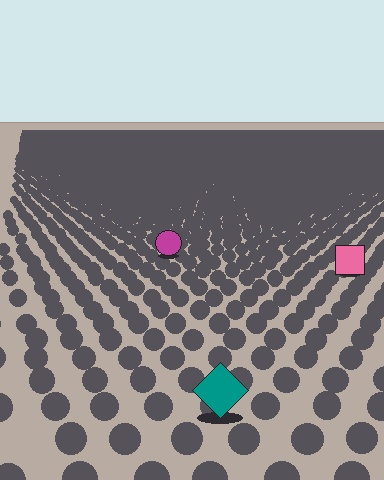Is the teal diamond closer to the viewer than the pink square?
Yes. The teal diamond is closer — you can tell from the texture gradient: the ground texture is coarser near it.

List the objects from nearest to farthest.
From nearest to farthest: the teal diamond, the pink square, the magenta circle.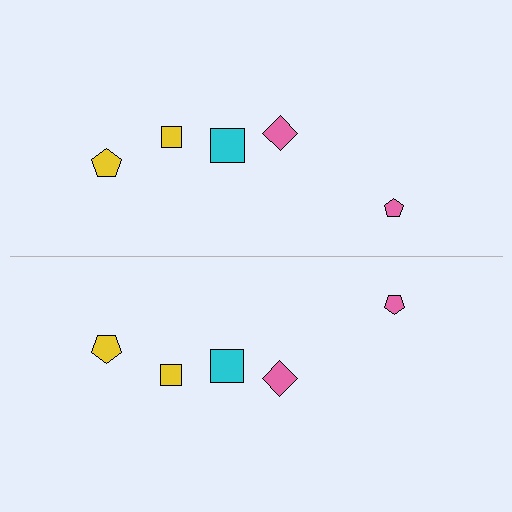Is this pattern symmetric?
Yes, this pattern has bilateral (reflection) symmetry.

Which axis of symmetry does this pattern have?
The pattern has a horizontal axis of symmetry running through the center of the image.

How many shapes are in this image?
There are 10 shapes in this image.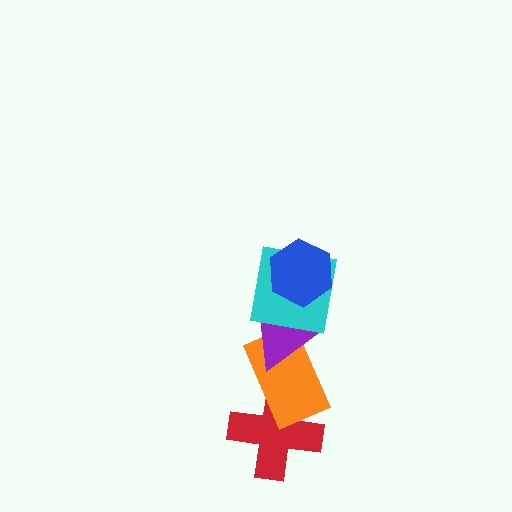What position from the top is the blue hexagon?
The blue hexagon is 1st from the top.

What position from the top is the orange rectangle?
The orange rectangle is 4th from the top.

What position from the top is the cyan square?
The cyan square is 2nd from the top.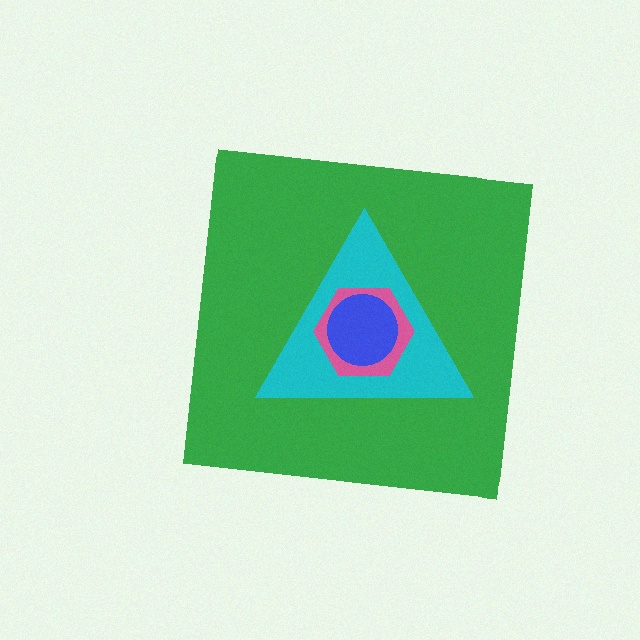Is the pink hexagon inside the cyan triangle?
Yes.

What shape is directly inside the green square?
The cyan triangle.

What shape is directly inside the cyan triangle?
The pink hexagon.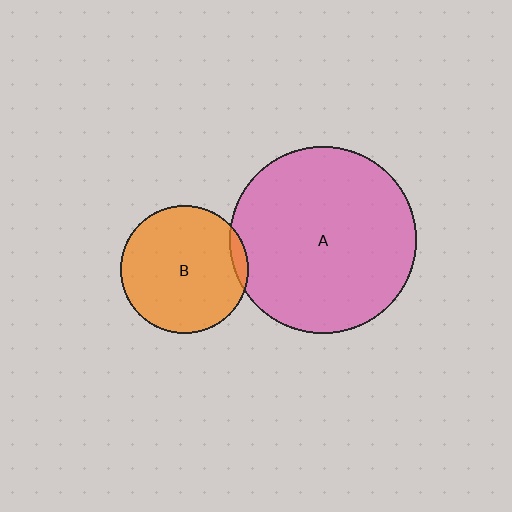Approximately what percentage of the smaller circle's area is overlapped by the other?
Approximately 5%.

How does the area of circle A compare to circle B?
Approximately 2.1 times.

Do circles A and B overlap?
Yes.